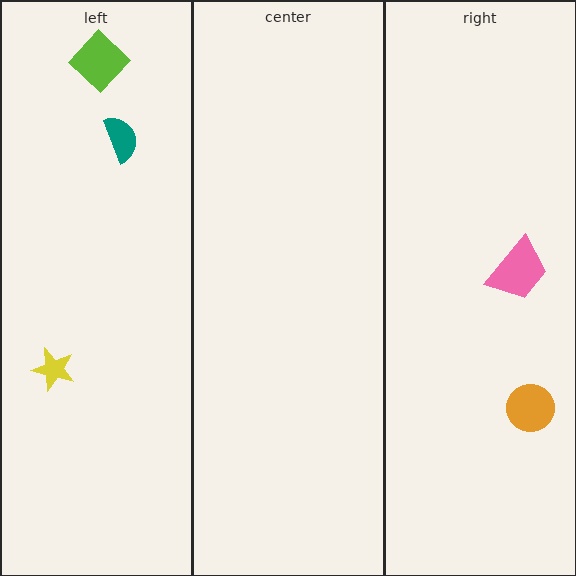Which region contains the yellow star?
The left region.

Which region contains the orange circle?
The right region.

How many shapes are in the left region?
3.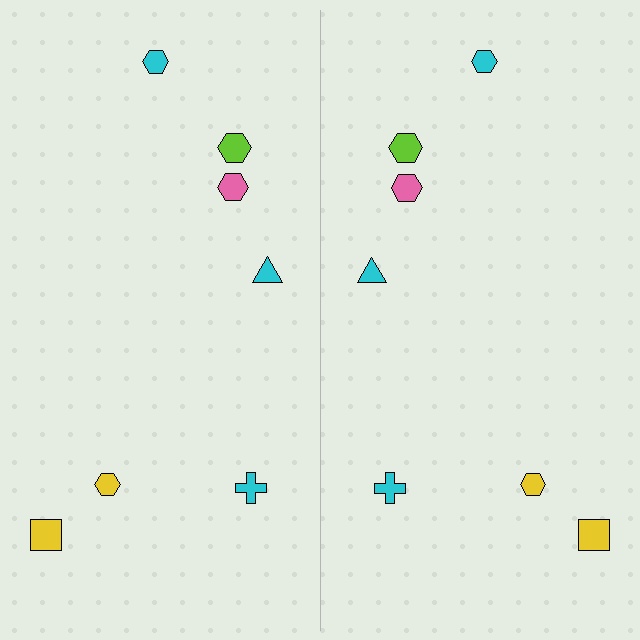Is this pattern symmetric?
Yes, this pattern has bilateral (reflection) symmetry.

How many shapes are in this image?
There are 14 shapes in this image.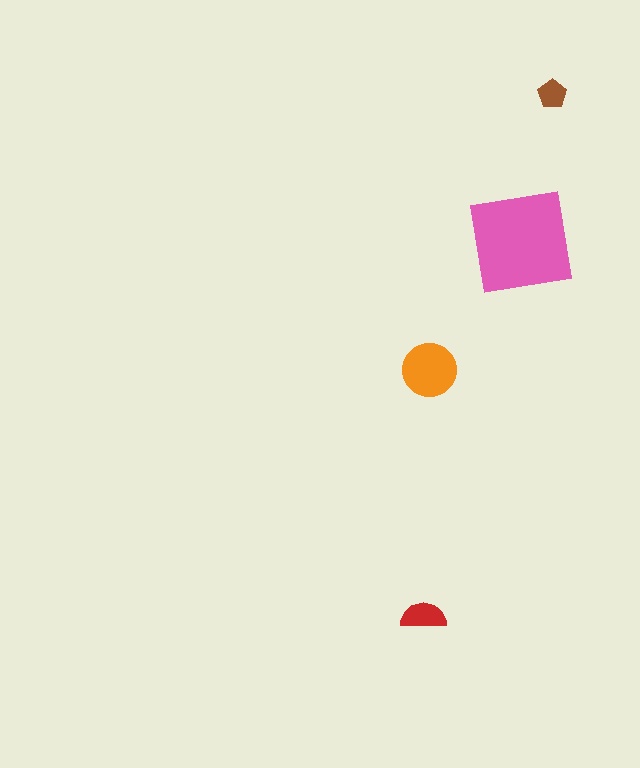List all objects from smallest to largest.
The brown pentagon, the red semicircle, the orange circle, the pink square.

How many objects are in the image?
There are 4 objects in the image.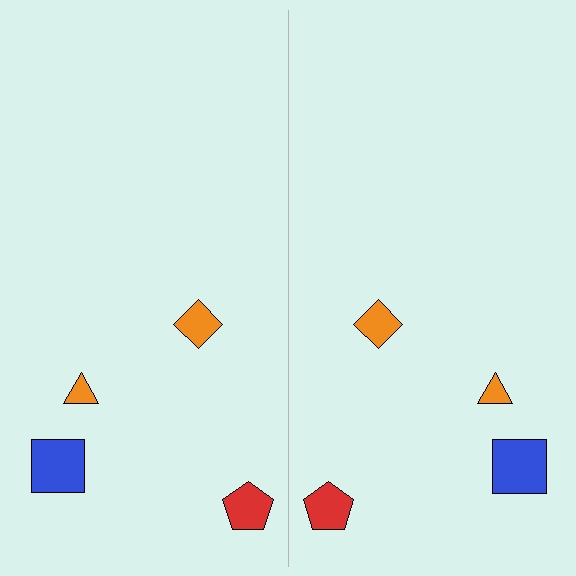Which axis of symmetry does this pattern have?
The pattern has a vertical axis of symmetry running through the center of the image.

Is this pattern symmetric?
Yes, this pattern has bilateral (reflection) symmetry.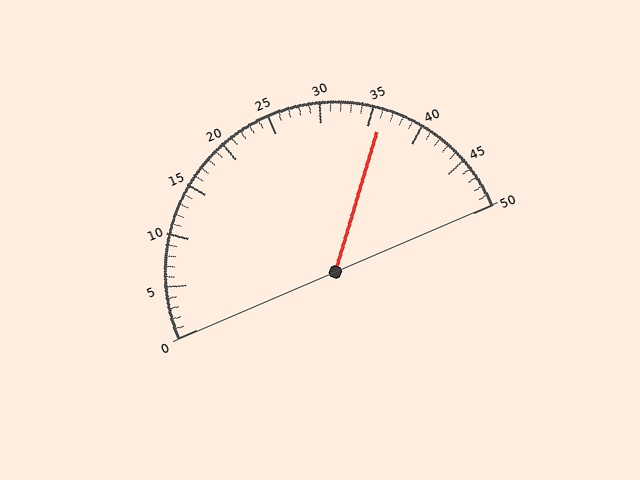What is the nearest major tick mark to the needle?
The nearest major tick mark is 35.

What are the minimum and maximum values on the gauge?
The gauge ranges from 0 to 50.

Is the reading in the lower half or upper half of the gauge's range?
The reading is in the upper half of the range (0 to 50).